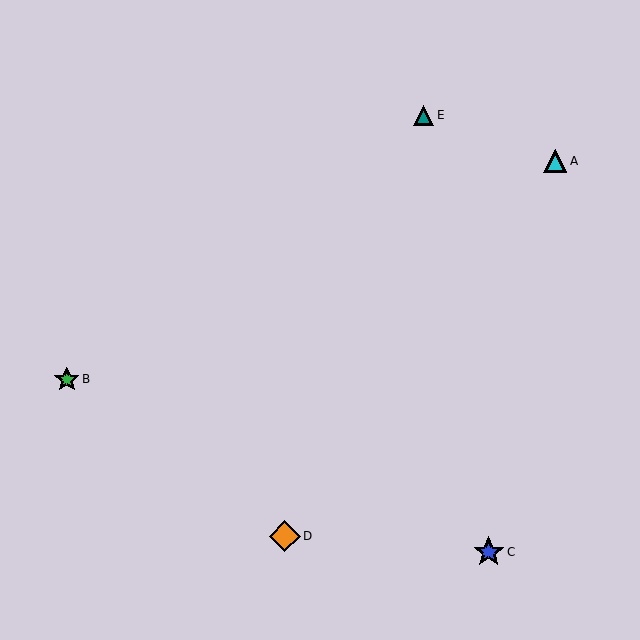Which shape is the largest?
The orange diamond (labeled D) is the largest.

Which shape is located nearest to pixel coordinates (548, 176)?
The cyan triangle (labeled A) at (555, 161) is nearest to that location.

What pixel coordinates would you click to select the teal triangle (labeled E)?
Click at (424, 115) to select the teal triangle E.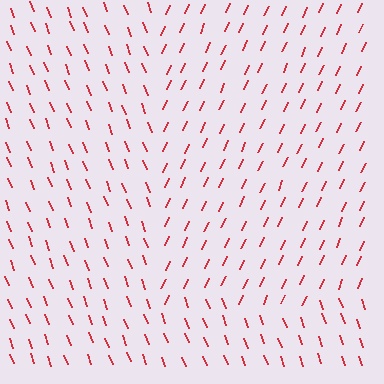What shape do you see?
I see a rectangle.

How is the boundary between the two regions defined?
The boundary is defined purely by a change in line orientation (approximately 45 degrees difference). All lines are the same color and thickness.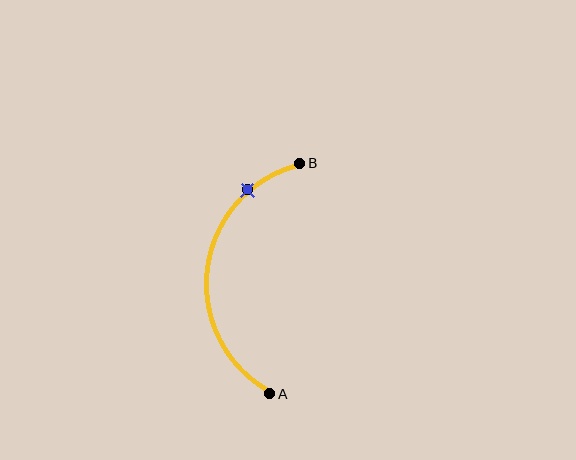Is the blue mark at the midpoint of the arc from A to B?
No. The blue mark lies on the arc but is closer to endpoint B. The arc midpoint would be at the point on the curve equidistant along the arc from both A and B.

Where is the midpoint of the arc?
The arc midpoint is the point on the curve farthest from the straight line joining A and B. It sits to the left of that line.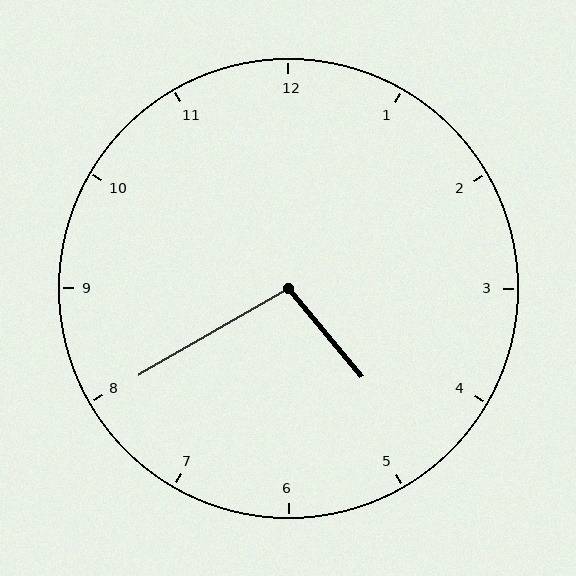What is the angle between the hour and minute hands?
Approximately 100 degrees.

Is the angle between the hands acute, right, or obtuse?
It is obtuse.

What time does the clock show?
4:40.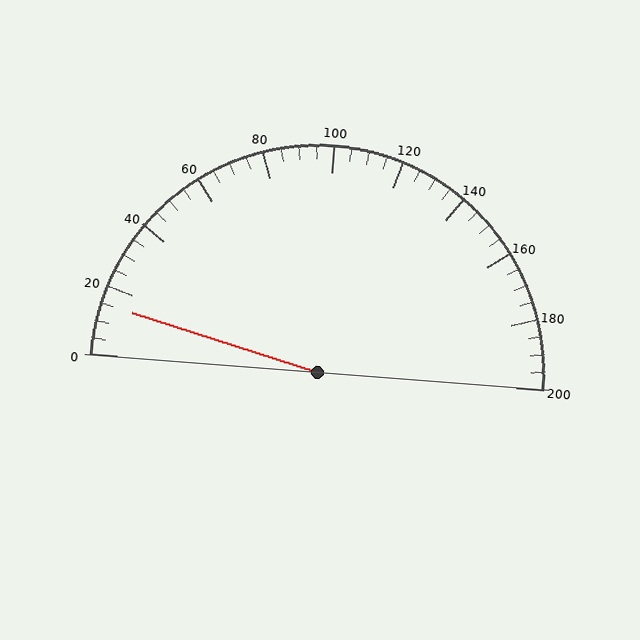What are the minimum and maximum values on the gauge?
The gauge ranges from 0 to 200.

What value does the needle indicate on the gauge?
The needle indicates approximately 15.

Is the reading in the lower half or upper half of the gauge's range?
The reading is in the lower half of the range (0 to 200).